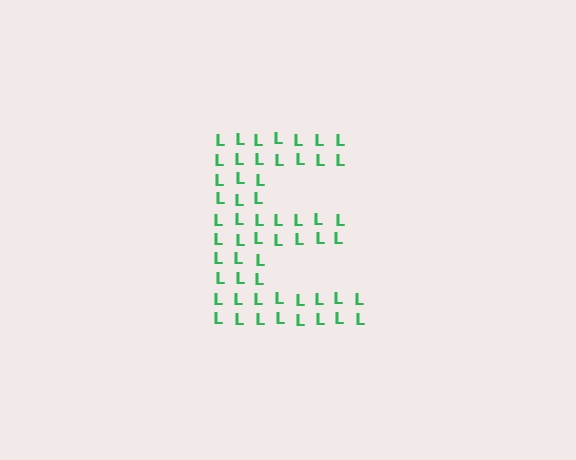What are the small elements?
The small elements are letter L's.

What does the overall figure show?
The overall figure shows the letter E.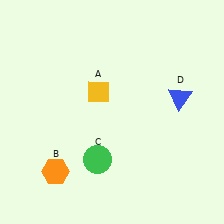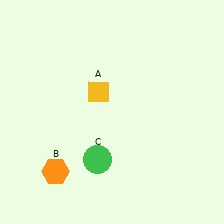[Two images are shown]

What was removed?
The blue triangle (D) was removed in Image 2.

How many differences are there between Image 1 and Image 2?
There is 1 difference between the two images.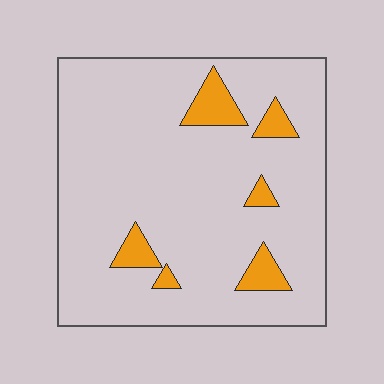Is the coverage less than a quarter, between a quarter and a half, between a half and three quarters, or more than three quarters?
Less than a quarter.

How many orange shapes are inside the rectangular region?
6.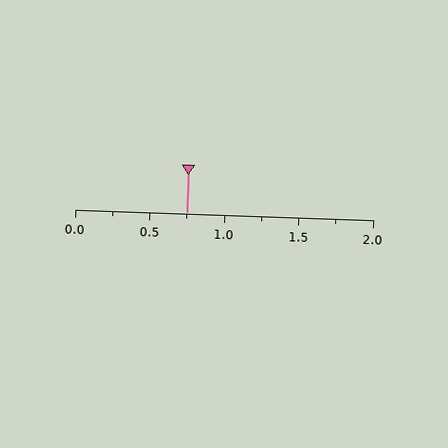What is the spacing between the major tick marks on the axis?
The major ticks are spaced 0.5 apart.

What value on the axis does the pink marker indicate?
The marker indicates approximately 0.75.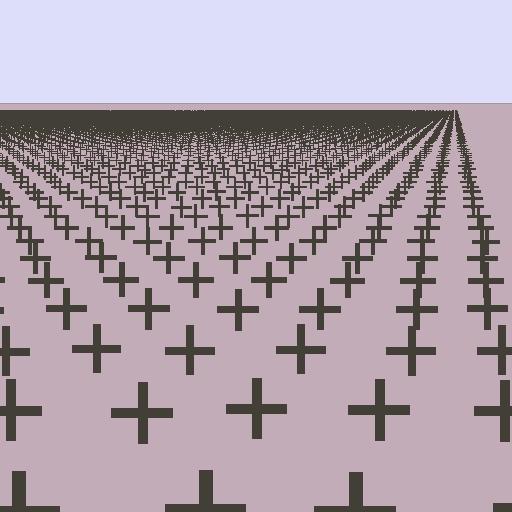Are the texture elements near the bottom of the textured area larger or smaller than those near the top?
Larger. Near the bottom, elements are closer to the viewer and appear at a bigger on-screen size.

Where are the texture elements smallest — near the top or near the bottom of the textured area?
Near the top.